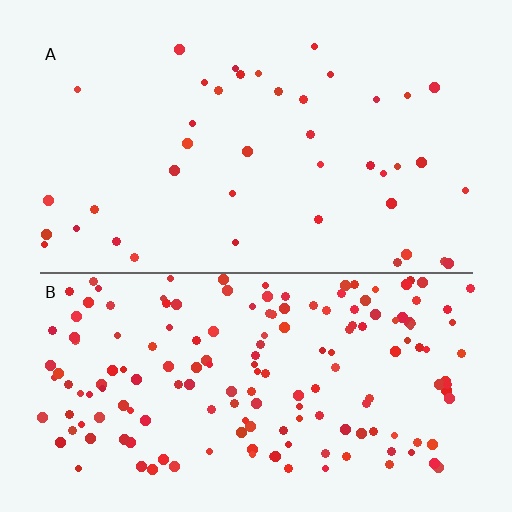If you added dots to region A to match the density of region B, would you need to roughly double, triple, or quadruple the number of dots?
Approximately quadruple.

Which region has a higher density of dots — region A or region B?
B (the bottom).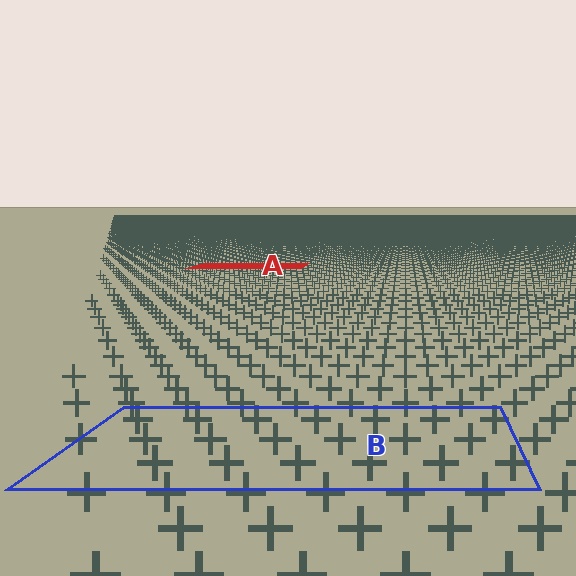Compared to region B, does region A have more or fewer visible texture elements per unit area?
Region A has more texture elements per unit area — they are packed more densely because it is farther away.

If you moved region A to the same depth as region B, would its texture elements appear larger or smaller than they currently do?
They would appear larger. At a closer depth, the same texture elements are projected at a bigger on-screen size.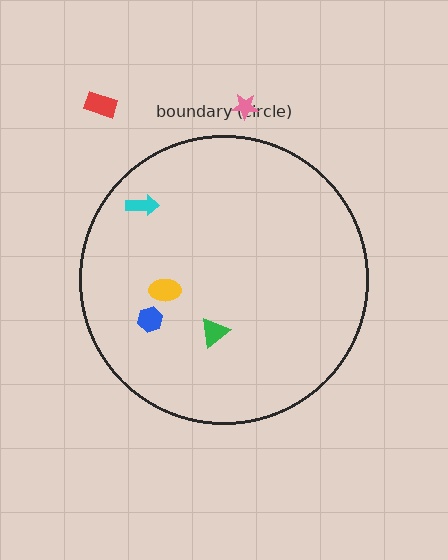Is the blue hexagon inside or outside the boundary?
Inside.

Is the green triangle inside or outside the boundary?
Inside.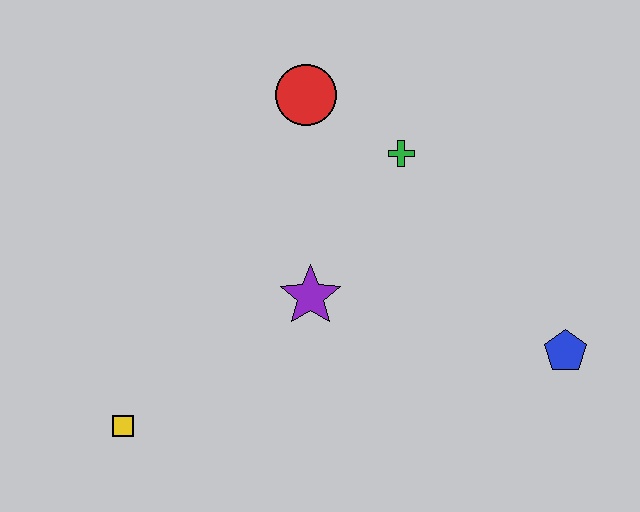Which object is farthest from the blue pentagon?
The yellow square is farthest from the blue pentagon.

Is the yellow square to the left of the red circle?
Yes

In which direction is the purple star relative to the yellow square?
The purple star is to the right of the yellow square.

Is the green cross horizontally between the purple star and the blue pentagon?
Yes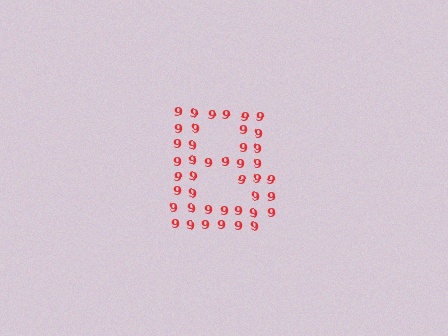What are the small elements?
The small elements are digit 9's.